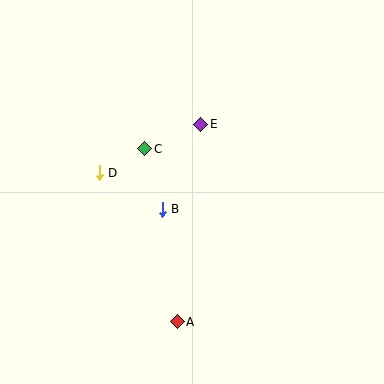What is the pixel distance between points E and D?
The distance between E and D is 113 pixels.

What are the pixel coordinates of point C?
Point C is at (145, 149).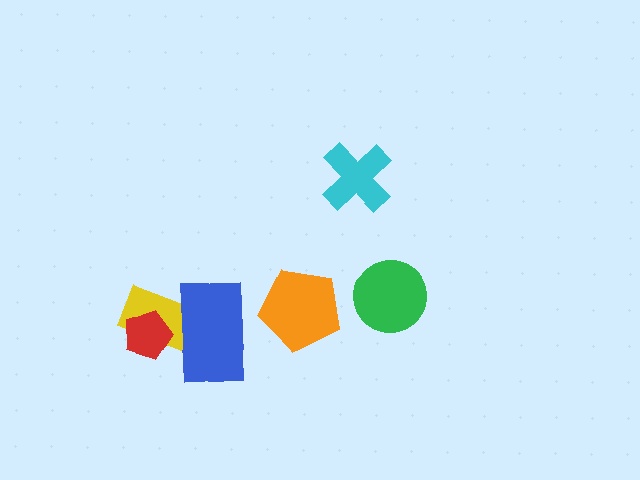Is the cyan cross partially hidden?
No, no other shape covers it.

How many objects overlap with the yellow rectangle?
2 objects overlap with the yellow rectangle.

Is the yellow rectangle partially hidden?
Yes, it is partially covered by another shape.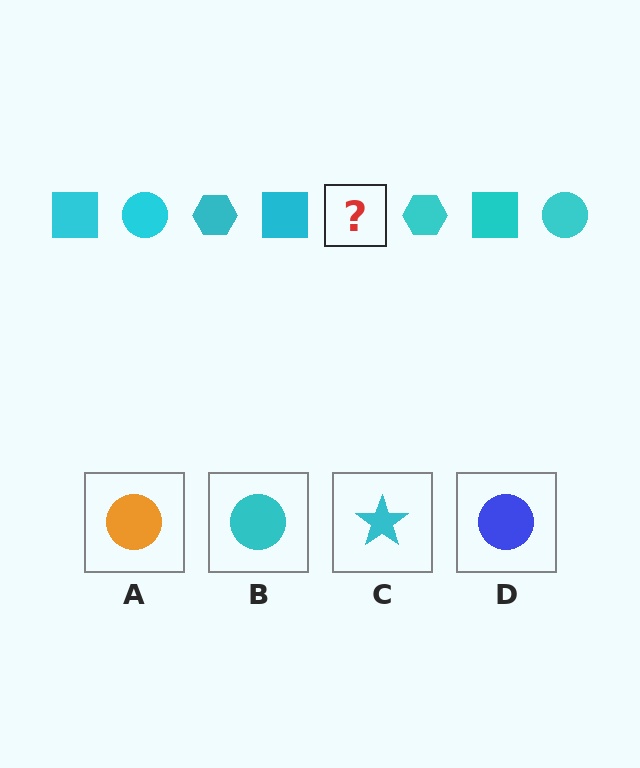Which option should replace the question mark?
Option B.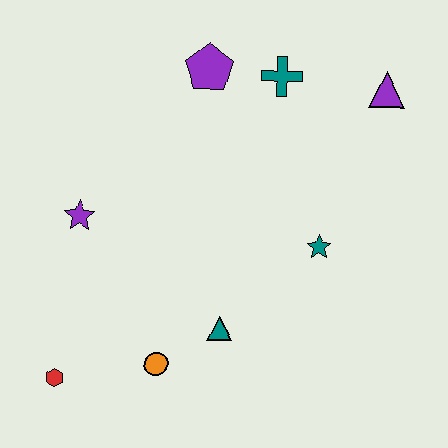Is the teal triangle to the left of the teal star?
Yes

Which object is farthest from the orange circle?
The purple triangle is farthest from the orange circle.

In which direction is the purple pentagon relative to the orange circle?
The purple pentagon is above the orange circle.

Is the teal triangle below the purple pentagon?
Yes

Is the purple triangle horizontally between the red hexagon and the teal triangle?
No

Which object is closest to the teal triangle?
The orange circle is closest to the teal triangle.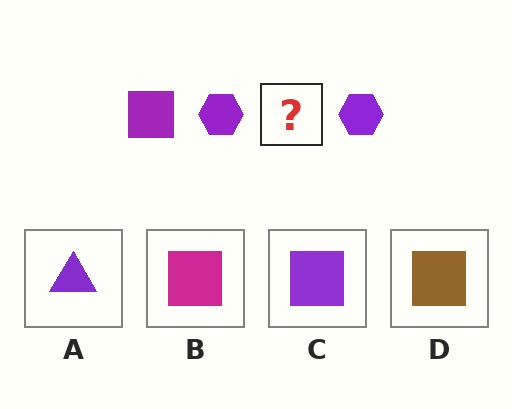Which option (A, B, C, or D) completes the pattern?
C.